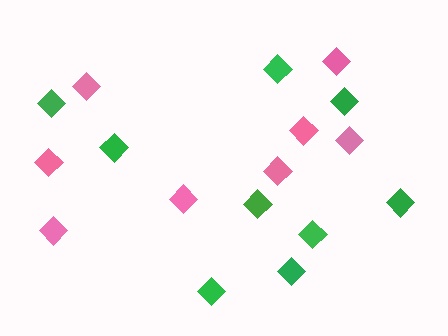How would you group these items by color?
There are 2 groups: one group of green diamonds (9) and one group of pink diamonds (8).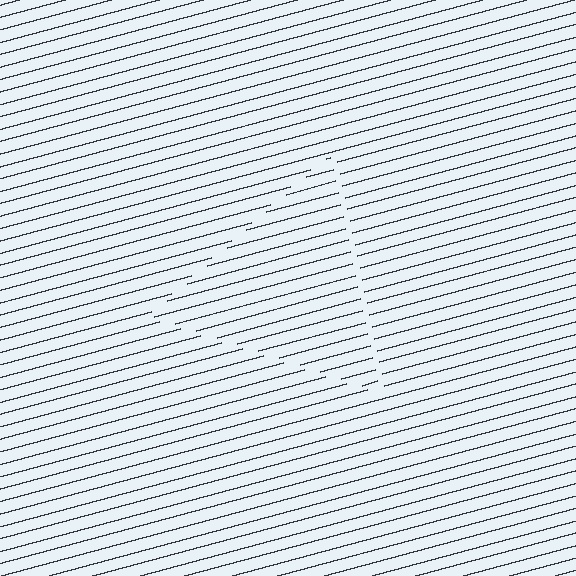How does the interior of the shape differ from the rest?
The interior of the shape contains the same grating, shifted by half a period — the contour is defined by the phase discontinuity where line-ends from the inner and outer gratings abut.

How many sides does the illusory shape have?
3 sides — the line-ends trace a triangle.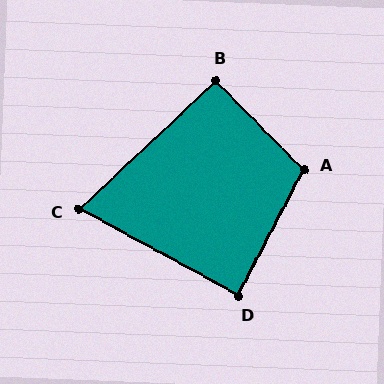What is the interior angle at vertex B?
Approximately 91 degrees (approximately right).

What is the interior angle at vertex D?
Approximately 89 degrees (approximately right).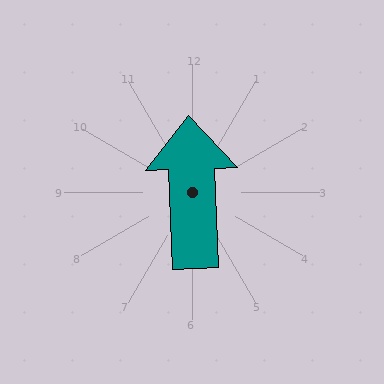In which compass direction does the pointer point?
North.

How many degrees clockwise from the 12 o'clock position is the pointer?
Approximately 358 degrees.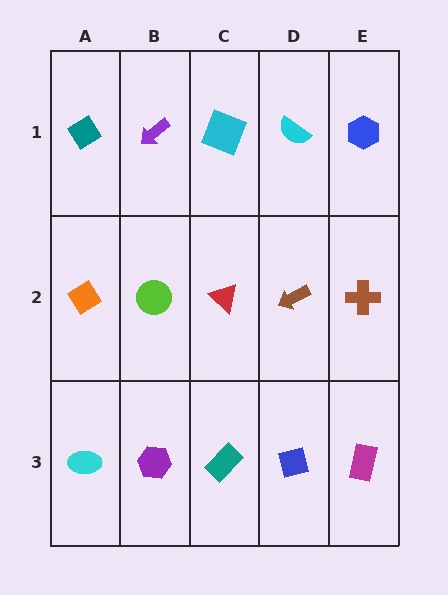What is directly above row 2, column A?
A teal diamond.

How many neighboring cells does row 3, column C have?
3.